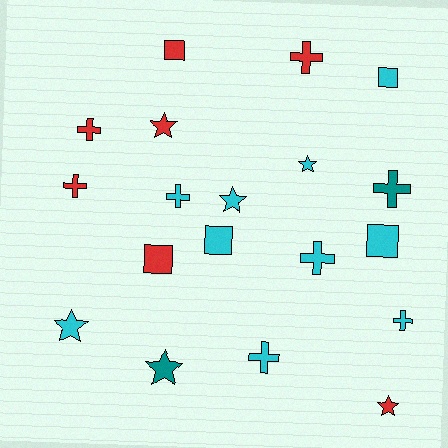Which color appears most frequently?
Cyan, with 10 objects.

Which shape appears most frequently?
Cross, with 8 objects.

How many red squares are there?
There are 2 red squares.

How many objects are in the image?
There are 19 objects.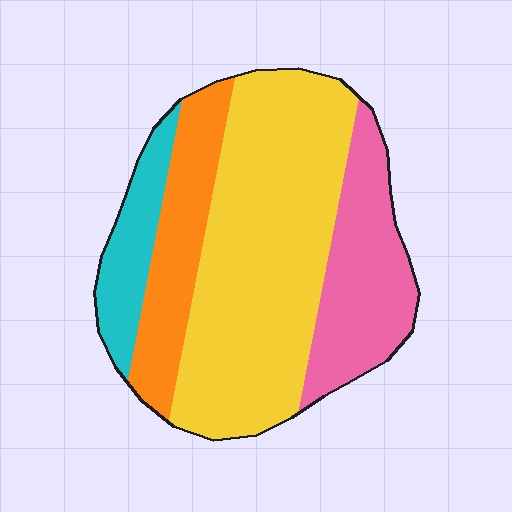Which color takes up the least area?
Cyan, at roughly 10%.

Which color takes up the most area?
Yellow, at roughly 50%.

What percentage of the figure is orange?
Orange covers around 15% of the figure.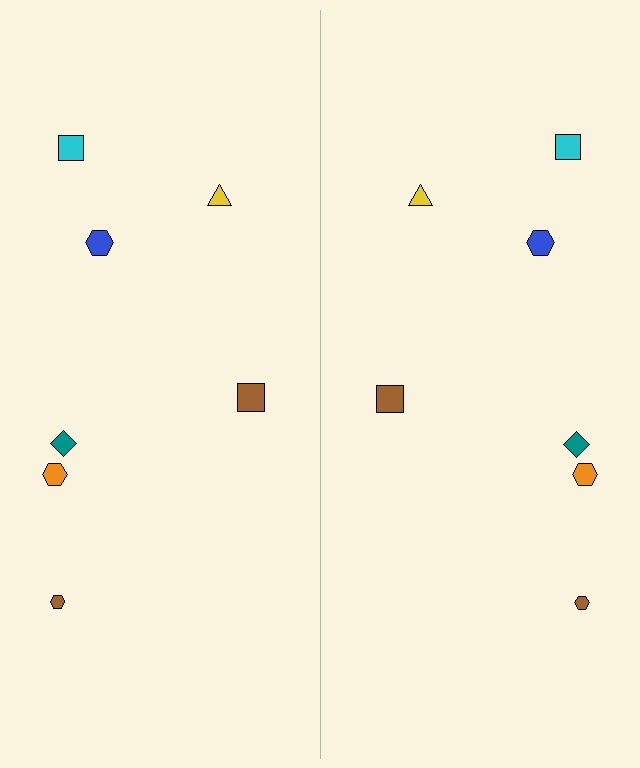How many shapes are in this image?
There are 14 shapes in this image.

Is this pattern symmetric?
Yes, this pattern has bilateral (reflection) symmetry.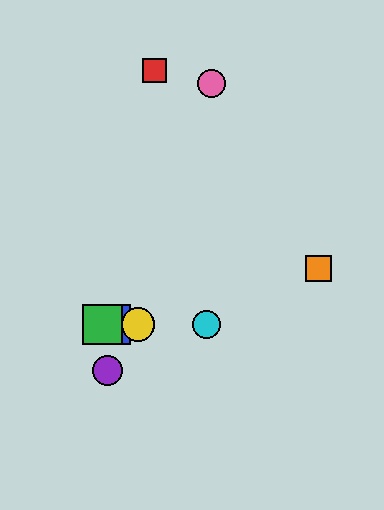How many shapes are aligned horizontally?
4 shapes (the blue square, the green square, the yellow circle, the cyan circle) are aligned horizontally.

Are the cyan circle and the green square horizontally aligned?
Yes, both are at y≈324.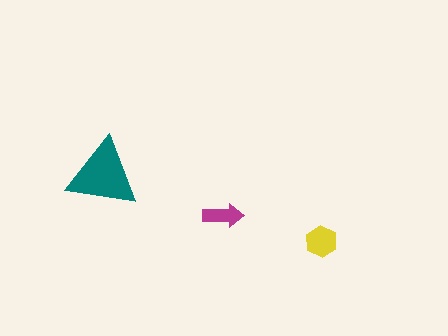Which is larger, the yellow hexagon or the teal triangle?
The teal triangle.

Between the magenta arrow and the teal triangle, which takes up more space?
The teal triangle.